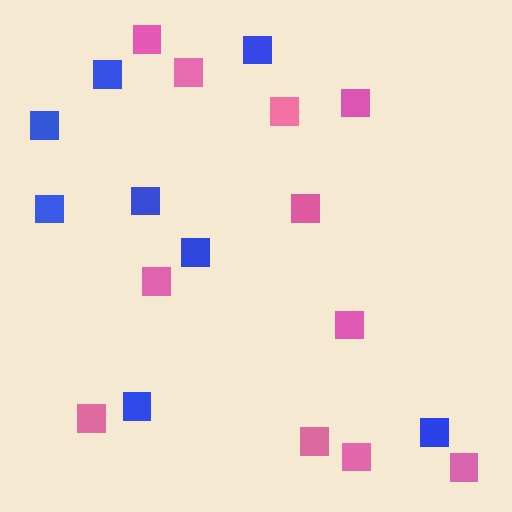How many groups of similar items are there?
There are 2 groups: one group of pink squares (11) and one group of blue squares (8).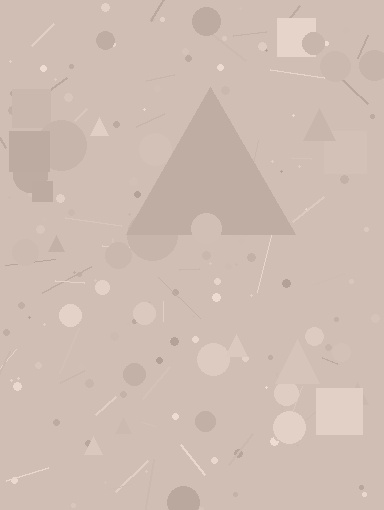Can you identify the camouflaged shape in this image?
The camouflaged shape is a triangle.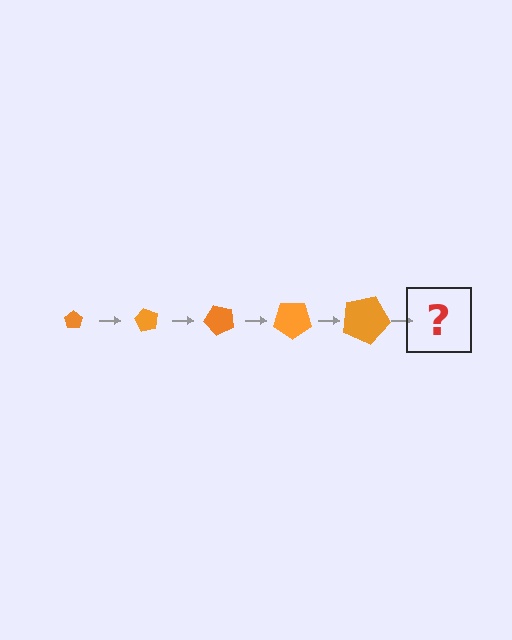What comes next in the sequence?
The next element should be a pentagon, larger than the previous one and rotated 300 degrees from the start.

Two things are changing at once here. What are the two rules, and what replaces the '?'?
The two rules are that the pentagon grows larger each step and it rotates 60 degrees each step. The '?' should be a pentagon, larger than the previous one and rotated 300 degrees from the start.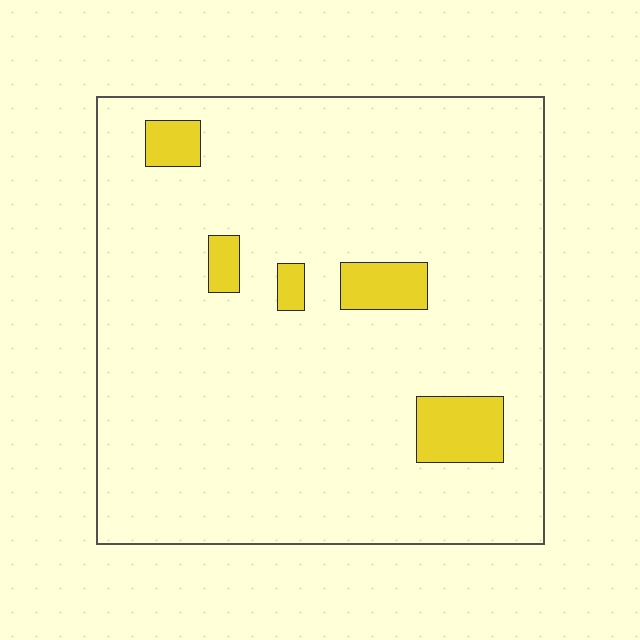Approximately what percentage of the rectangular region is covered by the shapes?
Approximately 10%.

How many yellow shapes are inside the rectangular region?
5.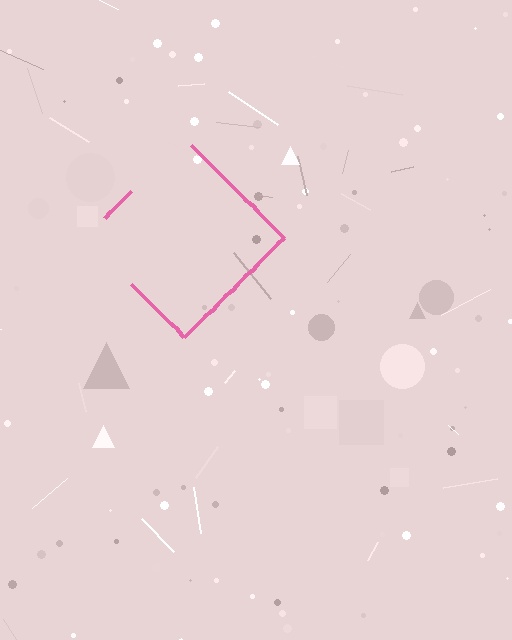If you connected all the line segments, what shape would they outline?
They would outline a diamond.